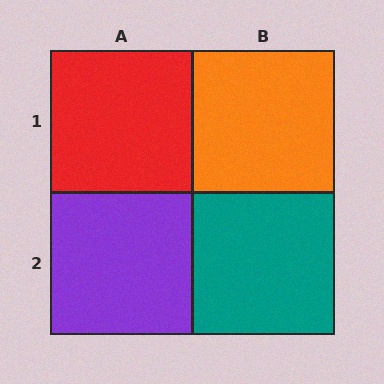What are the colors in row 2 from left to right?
Purple, teal.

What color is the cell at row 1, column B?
Orange.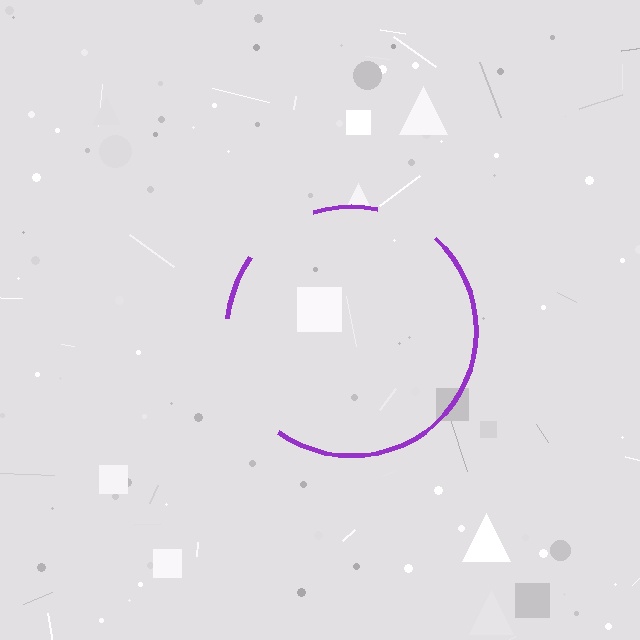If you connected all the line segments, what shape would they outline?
They would outline a circle.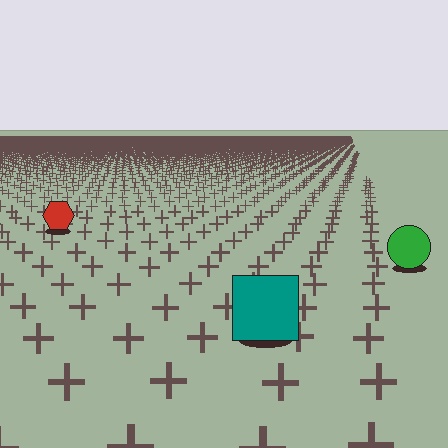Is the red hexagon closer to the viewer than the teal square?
No. The teal square is closer — you can tell from the texture gradient: the ground texture is coarser near it.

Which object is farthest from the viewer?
The red hexagon is farthest from the viewer. It appears smaller and the ground texture around it is denser.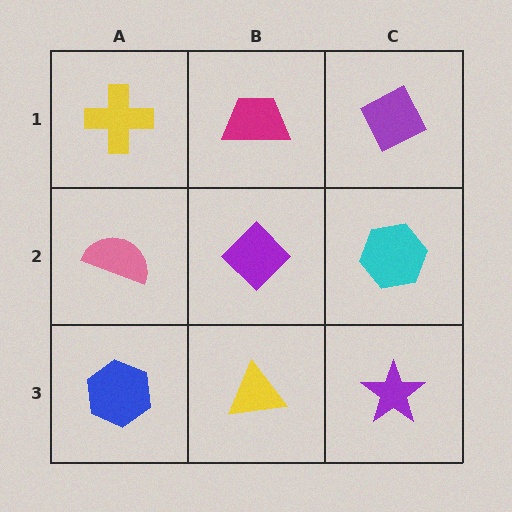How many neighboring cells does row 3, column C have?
2.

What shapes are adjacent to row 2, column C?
A purple diamond (row 1, column C), a purple star (row 3, column C), a purple diamond (row 2, column B).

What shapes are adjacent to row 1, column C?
A cyan hexagon (row 2, column C), a magenta trapezoid (row 1, column B).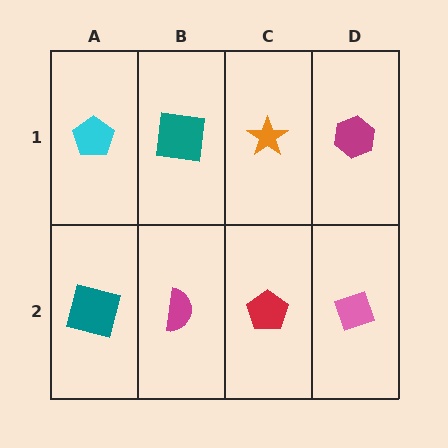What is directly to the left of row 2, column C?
A magenta semicircle.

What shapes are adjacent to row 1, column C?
A red pentagon (row 2, column C), a teal square (row 1, column B), a magenta hexagon (row 1, column D).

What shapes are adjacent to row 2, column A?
A cyan pentagon (row 1, column A), a magenta semicircle (row 2, column B).